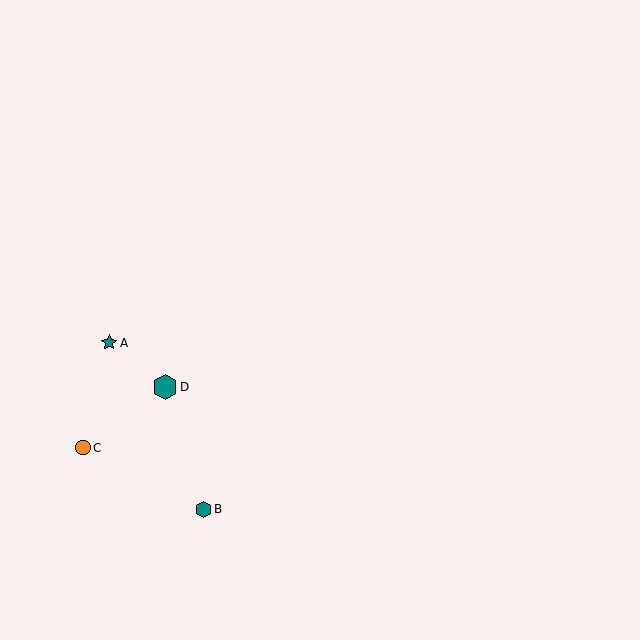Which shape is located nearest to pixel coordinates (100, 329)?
The teal star (labeled A) at (109, 343) is nearest to that location.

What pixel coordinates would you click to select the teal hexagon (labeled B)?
Click at (203, 509) to select the teal hexagon B.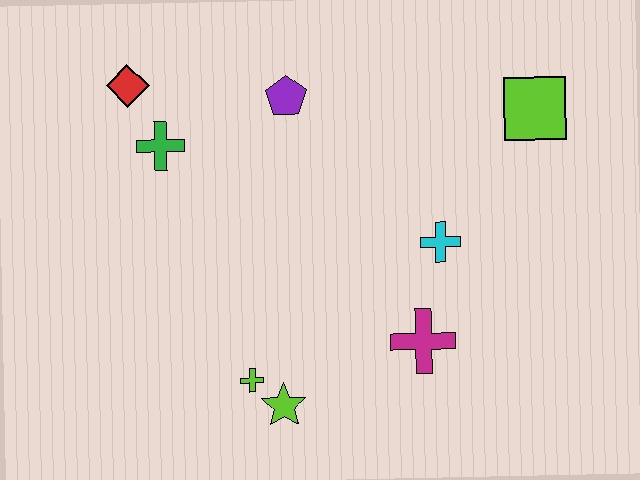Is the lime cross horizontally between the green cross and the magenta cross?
Yes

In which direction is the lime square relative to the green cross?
The lime square is to the right of the green cross.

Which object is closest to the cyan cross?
The magenta cross is closest to the cyan cross.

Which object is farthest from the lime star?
The lime square is farthest from the lime star.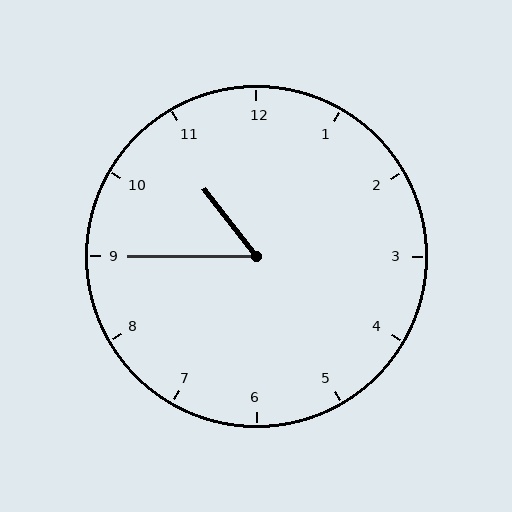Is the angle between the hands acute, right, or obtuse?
It is acute.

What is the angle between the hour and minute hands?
Approximately 52 degrees.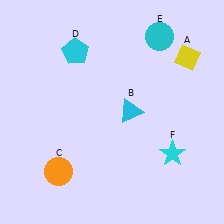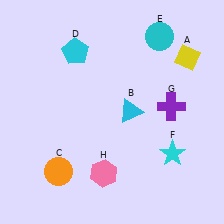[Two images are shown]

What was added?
A purple cross (G), a pink hexagon (H) were added in Image 2.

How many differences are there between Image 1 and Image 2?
There are 2 differences between the two images.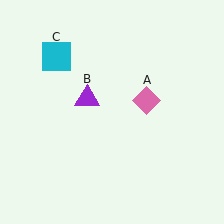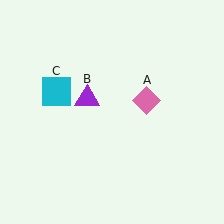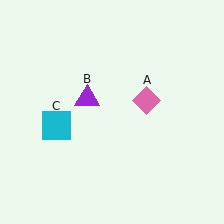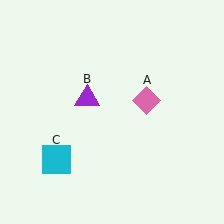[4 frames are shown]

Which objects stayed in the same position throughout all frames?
Pink diamond (object A) and purple triangle (object B) remained stationary.